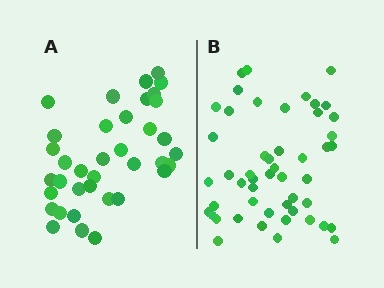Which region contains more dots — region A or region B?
Region B (the right region) has more dots.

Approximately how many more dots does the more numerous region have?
Region B has approximately 15 more dots than region A.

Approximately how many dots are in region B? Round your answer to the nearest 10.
About 50 dots.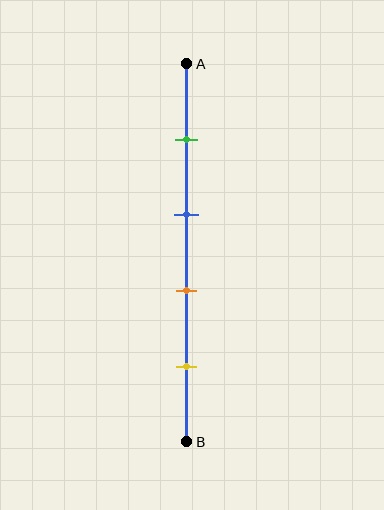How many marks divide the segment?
There are 4 marks dividing the segment.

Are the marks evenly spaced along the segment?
Yes, the marks are approximately evenly spaced.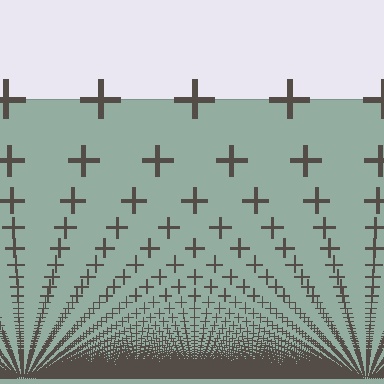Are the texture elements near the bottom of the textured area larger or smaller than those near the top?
Smaller. The gradient is inverted — elements near the bottom are smaller and denser.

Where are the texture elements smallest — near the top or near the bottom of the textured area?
Near the bottom.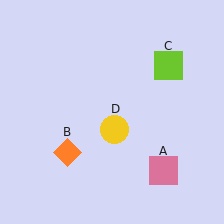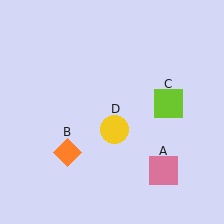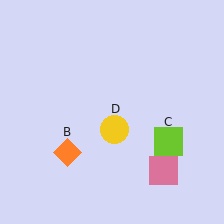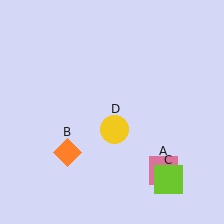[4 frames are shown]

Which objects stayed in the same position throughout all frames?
Pink square (object A) and orange diamond (object B) and yellow circle (object D) remained stationary.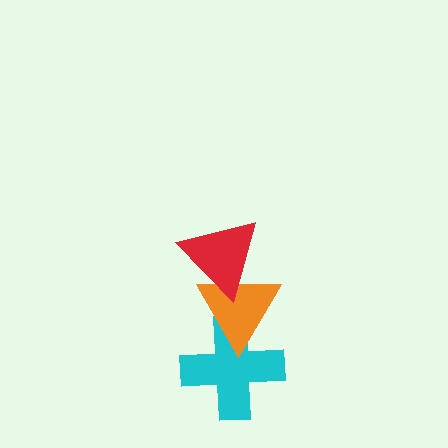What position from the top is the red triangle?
The red triangle is 1st from the top.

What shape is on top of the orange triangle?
The red triangle is on top of the orange triangle.